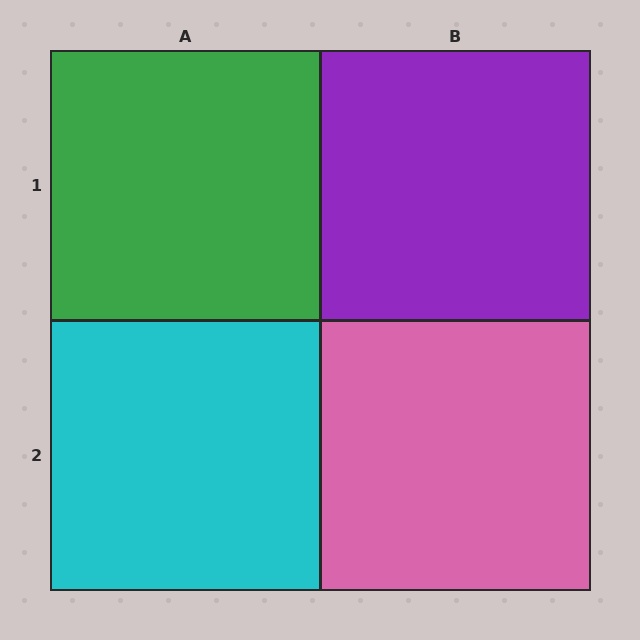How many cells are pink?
1 cell is pink.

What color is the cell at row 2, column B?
Pink.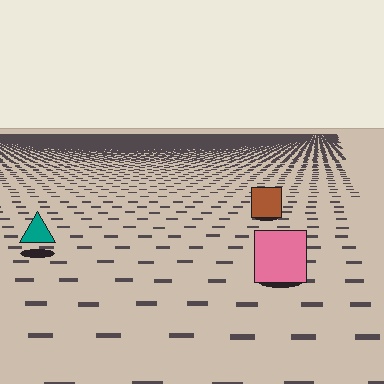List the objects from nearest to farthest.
From nearest to farthest: the pink square, the teal triangle, the brown square.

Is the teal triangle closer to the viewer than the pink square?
No. The pink square is closer — you can tell from the texture gradient: the ground texture is coarser near it.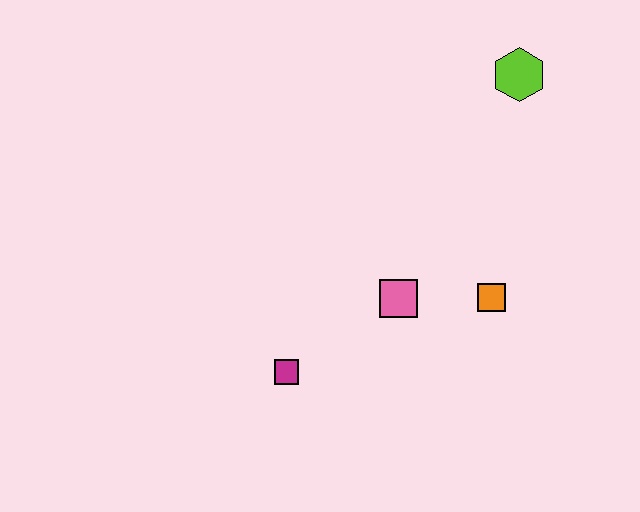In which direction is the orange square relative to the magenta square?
The orange square is to the right of the magenta square.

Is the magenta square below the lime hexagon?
Yes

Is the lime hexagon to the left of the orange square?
No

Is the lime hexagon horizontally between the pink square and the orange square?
No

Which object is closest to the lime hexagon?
The orange square is closest to the lime hexagon.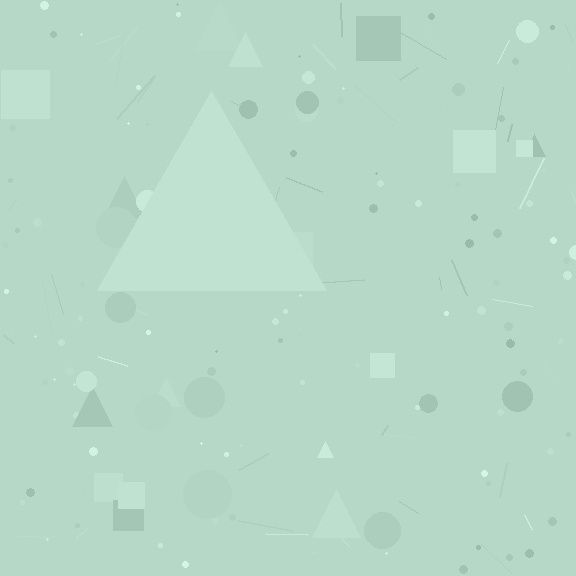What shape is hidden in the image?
A triangle is hidden in the image.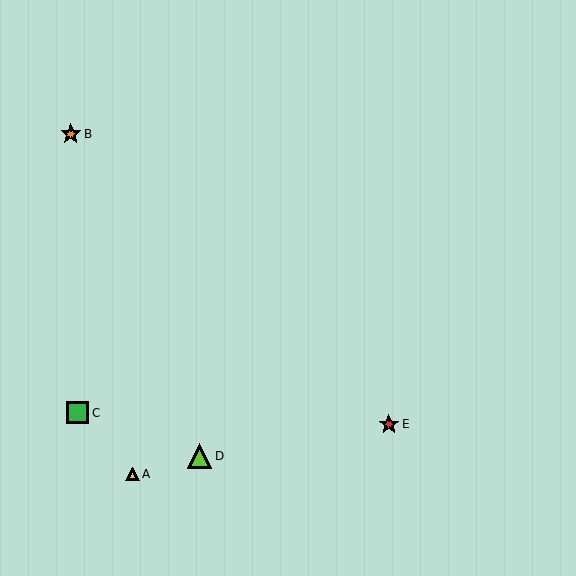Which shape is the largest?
The lime triangle (labeled D) is the largest.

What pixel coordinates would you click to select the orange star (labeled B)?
Click at (71, 134) to select the orange star B.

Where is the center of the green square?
The center of the green square is at (77, 413).